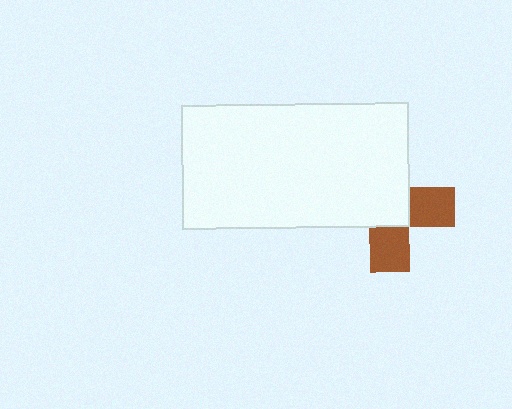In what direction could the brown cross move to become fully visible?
The brown cross could move toward the lower-right. That would shift it out from behind the white rectangle entirely.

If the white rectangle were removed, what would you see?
You would see the complete brown cross.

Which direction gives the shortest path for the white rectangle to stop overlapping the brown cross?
Moving toward the upper-left gives the shortest separation.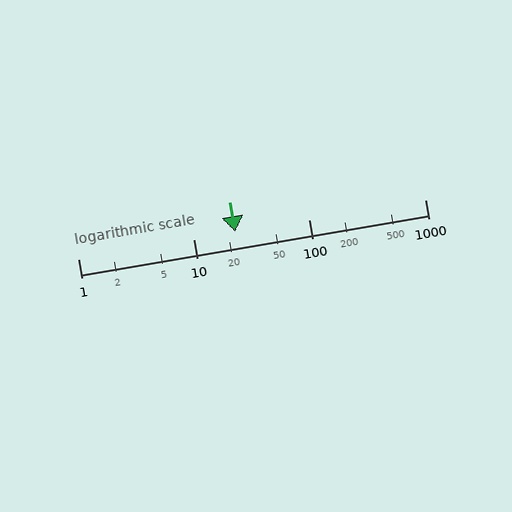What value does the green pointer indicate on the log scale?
The pointer indicates approximately 23.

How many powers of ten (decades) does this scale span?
The scale spans 3 decades, from 1 to 1000.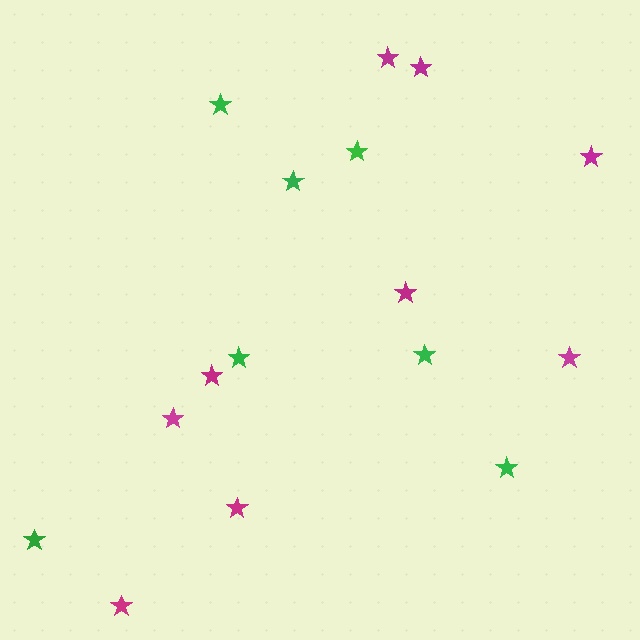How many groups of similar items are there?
There are 2 groups: one group of magenta stars (9) and one group of green stars (7).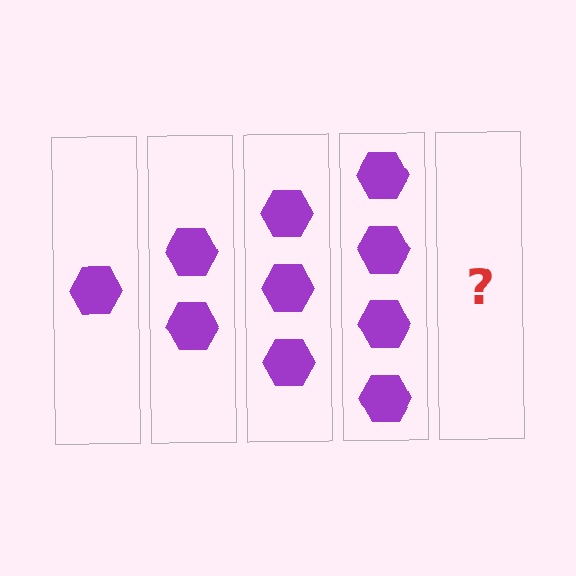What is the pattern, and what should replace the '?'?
The pattern is that each step adds one more hexagon. The '?' should be 5 hexagons.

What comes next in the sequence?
The next element should be 5 hexagons.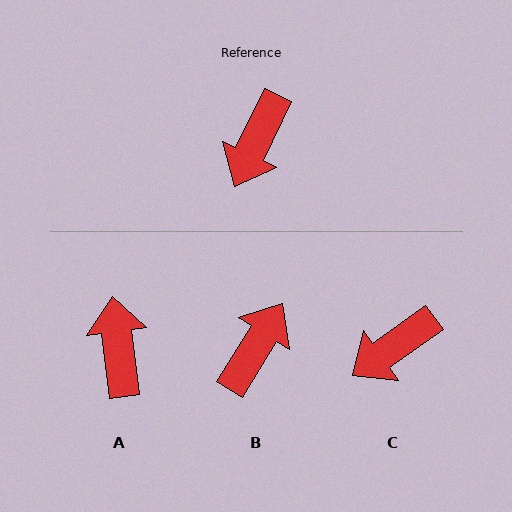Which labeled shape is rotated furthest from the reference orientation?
B, about 174 degrees away.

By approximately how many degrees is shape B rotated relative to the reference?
Approximately 174 degrees counter-clockwise.